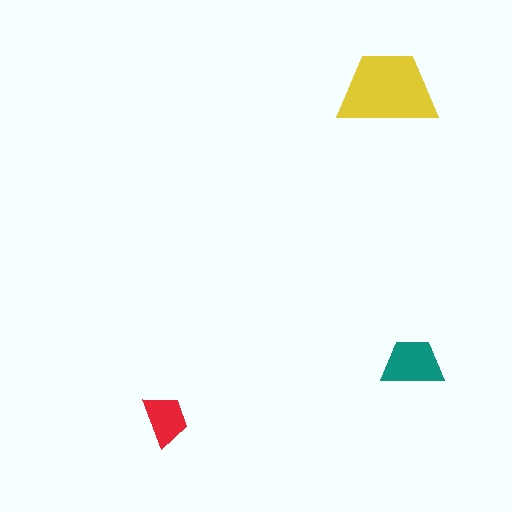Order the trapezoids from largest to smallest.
the yellow one, the teal one, the red one.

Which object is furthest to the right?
The teal trapezoid is rightmost.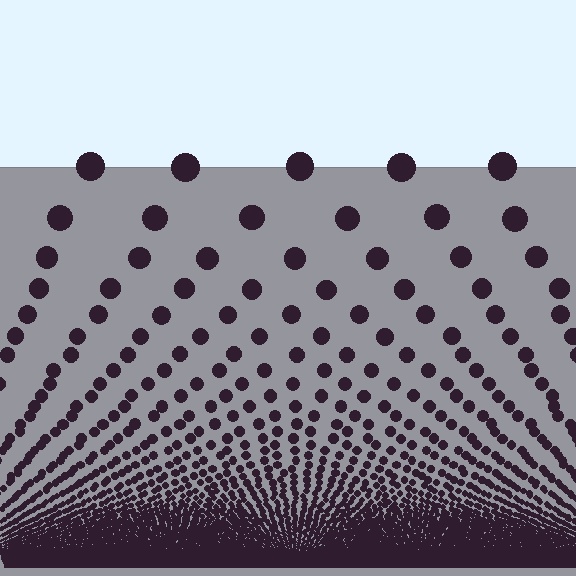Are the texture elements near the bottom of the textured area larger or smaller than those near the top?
Smaller. The gradient is inverted — elements near the bottom are smaller and denser.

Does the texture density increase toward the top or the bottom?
Density increases toward the bottom.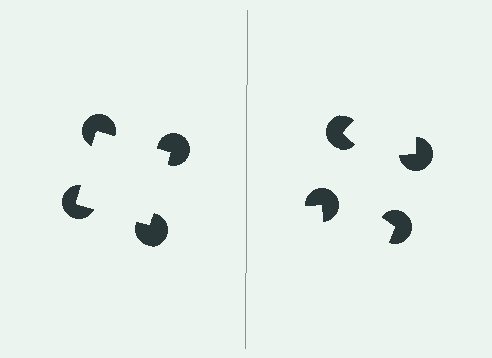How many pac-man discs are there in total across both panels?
8 — 4 on each side.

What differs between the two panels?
The pac-man discs are positioned identically on both sides; only the wedge orientations differ. On the left they align to a square; on the right they are misaligned.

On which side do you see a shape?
An illusory square appears on the left side. On the right side the wedge cuts are rotated, so no coherent shape forms.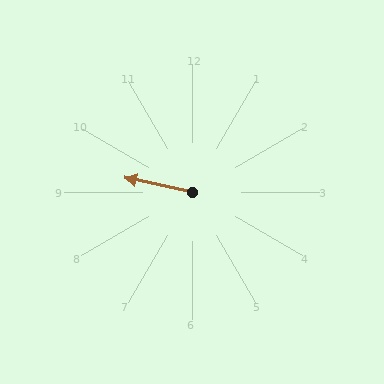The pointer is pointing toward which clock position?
Roughly 9 o'clock.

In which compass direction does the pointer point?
West.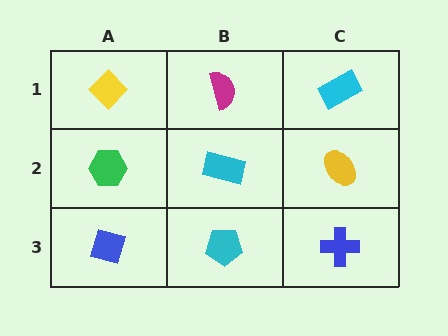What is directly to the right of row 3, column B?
A blue cross.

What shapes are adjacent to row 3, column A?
A green hexagon (row 2, column A), a cyan pentagon (row 3, column B).